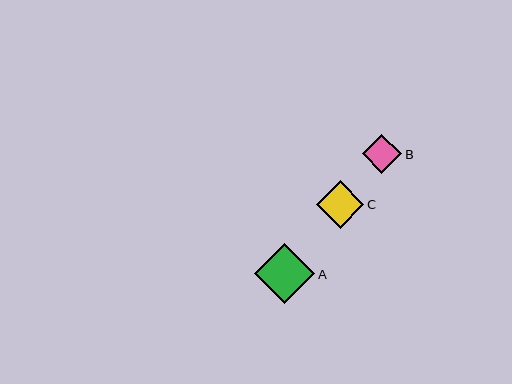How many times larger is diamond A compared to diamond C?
Diamond A is approximately 1.3 times the size of diamond C.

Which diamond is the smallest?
Diamond B is the smallest with a size of approximately 39 pixels.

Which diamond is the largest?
Diamond A is the largest with a size of approximately 60 pixels.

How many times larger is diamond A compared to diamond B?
Diamond A is approximately 1.5 times the size of diamond B.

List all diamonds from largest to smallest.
From largest to smallest: A, C, B.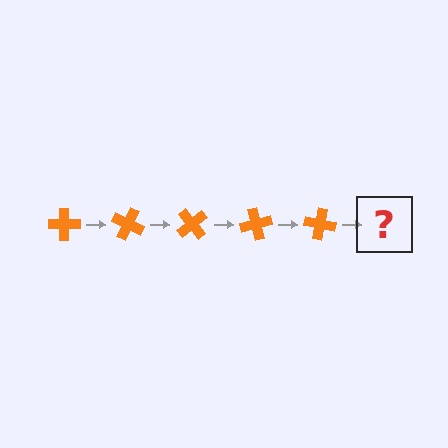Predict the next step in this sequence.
The next step is an orange cross rotated 125 degrees.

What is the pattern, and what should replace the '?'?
The pattern is that the cross rotates 25 degrees each step. The '?' should be an orange cross rotated 125 degrees.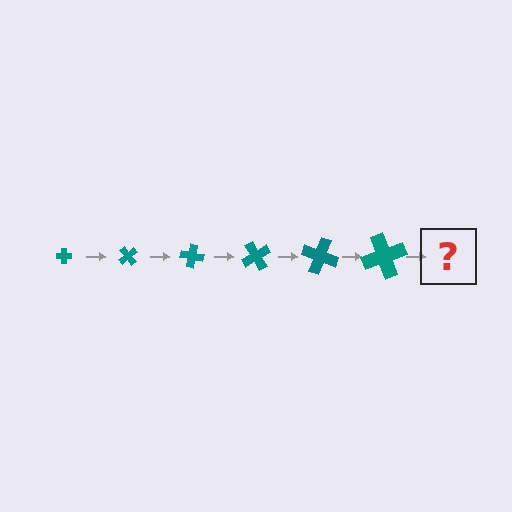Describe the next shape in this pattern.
It should be a cross, larger than the previous one and rotated 300 degrees from the start.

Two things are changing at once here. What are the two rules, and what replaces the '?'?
The two rules are that the cross grows larger each step and it rotates 50 degrees each step. The '?' should be a cross, larger than the previous one and rotated 300 degrees from the start.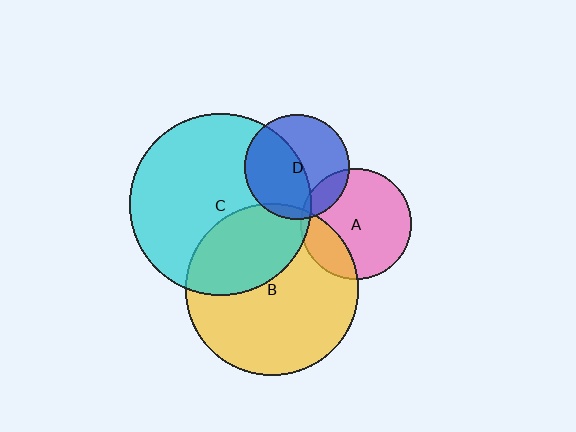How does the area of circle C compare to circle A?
Approximately 2.7 times.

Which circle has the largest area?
Circle C (cyan).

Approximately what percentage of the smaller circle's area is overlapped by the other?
Approximately 50%.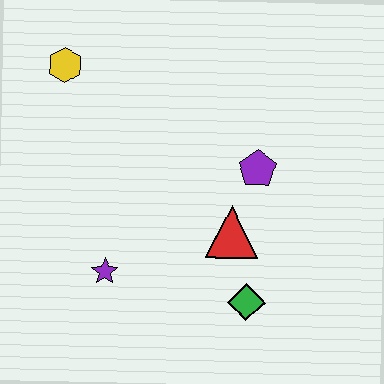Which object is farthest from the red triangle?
The yellow hexagon is farthest from the red triangle.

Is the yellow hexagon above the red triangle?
Yes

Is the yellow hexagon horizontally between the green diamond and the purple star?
No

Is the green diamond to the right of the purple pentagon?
No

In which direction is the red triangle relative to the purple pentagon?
The red triangle is below the purple pentagon.